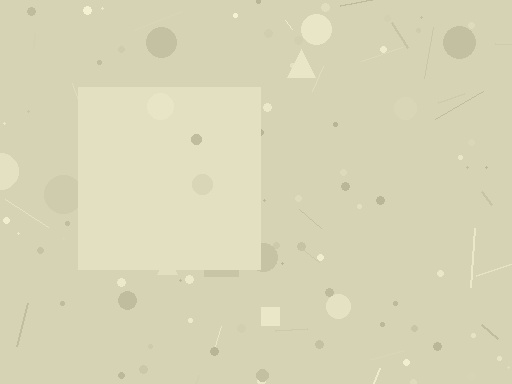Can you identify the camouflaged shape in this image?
The camouflaged shape is a square.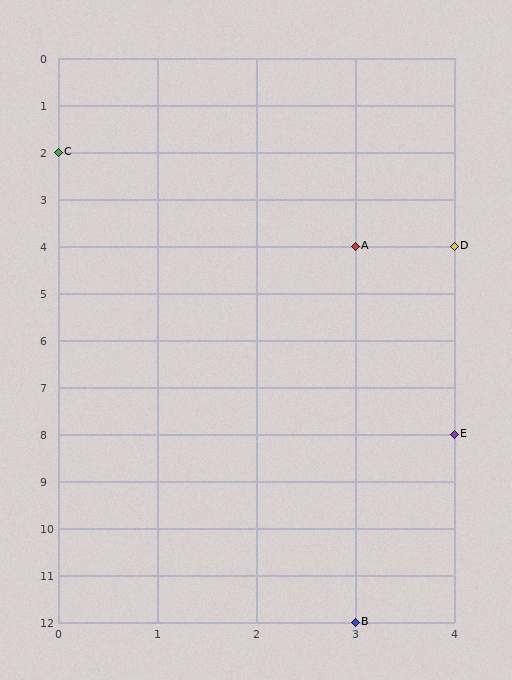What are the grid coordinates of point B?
Point B is at grid coordinates (3, 12).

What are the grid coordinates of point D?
Point D is at grid coordinates (4, 4).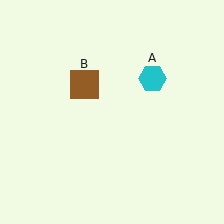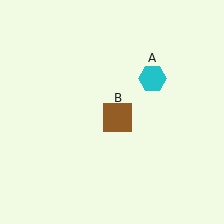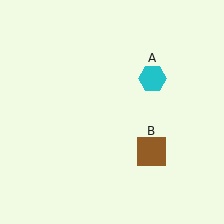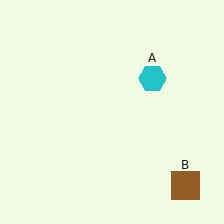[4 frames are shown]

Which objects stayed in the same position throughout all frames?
Cyan hexagon (object A) remained stationary.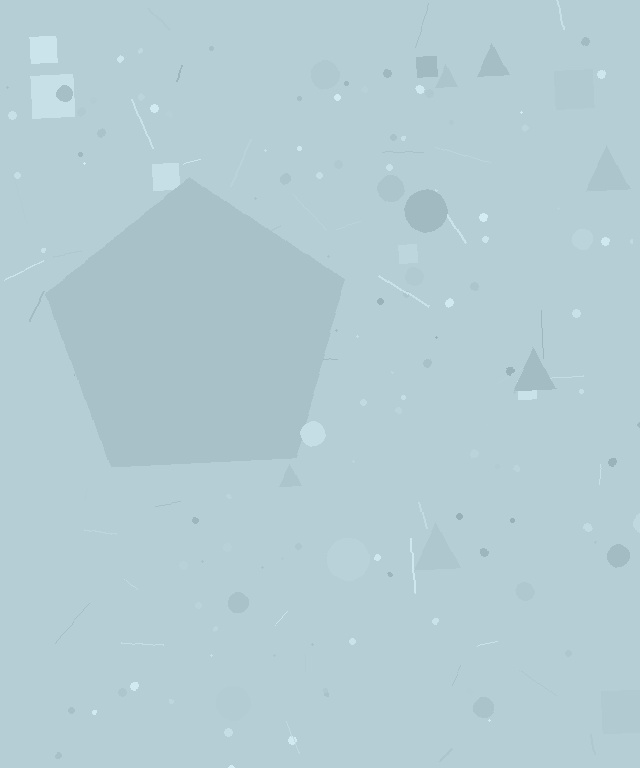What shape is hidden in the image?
A pentagon is hidden in the image.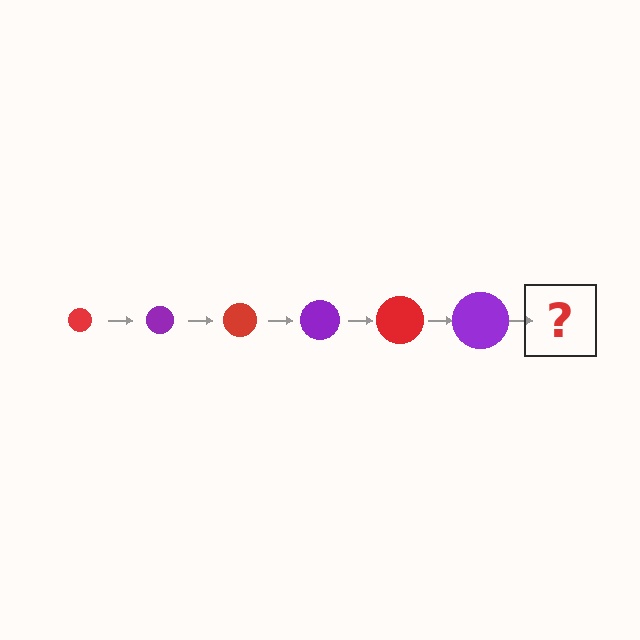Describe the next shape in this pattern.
It should be a red circle, larger than the previous one.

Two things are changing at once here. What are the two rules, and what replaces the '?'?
The two rules are that the circle grows larger each step and the color cycles through red and purple. The '?' should be a red circle, larger than the previous one.